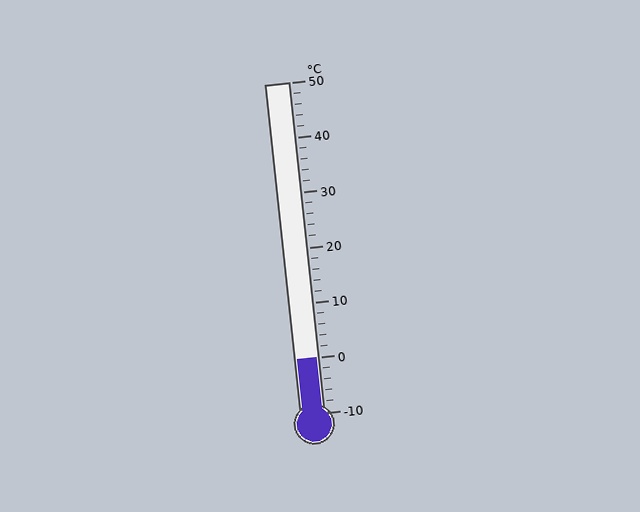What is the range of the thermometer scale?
The thermometer scale ranges from -10°C to 50°C.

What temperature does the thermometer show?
The thermometer shows approximately 0°C.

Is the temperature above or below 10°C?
The temperature is below 10°C.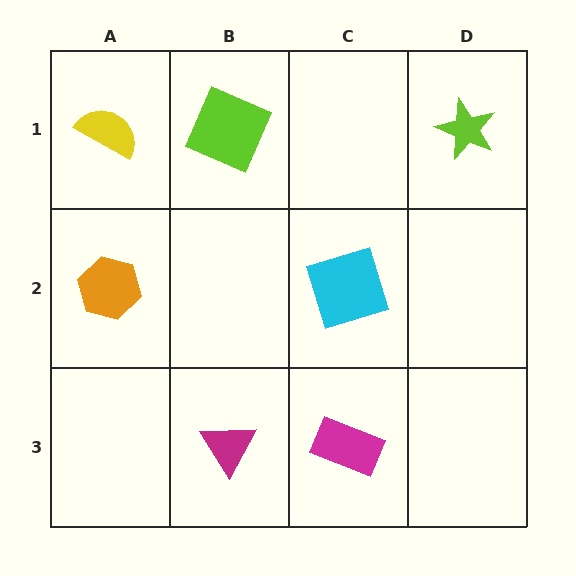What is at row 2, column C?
A cyan square.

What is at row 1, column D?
A lime star.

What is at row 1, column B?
A lime square.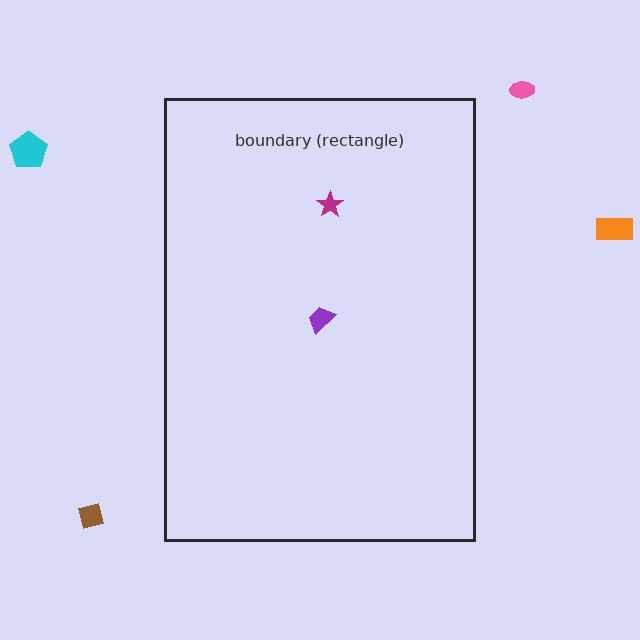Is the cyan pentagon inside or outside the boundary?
Outside.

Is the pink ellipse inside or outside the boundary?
Outside.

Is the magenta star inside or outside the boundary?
Inside.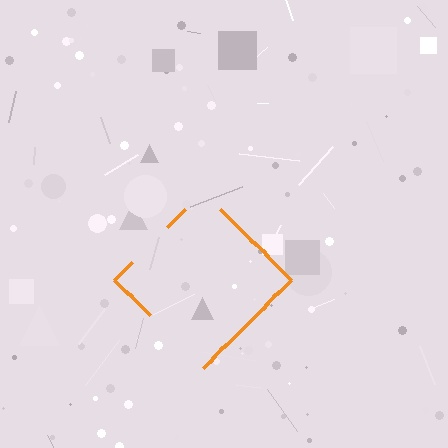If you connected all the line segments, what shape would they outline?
They would outline a diamond.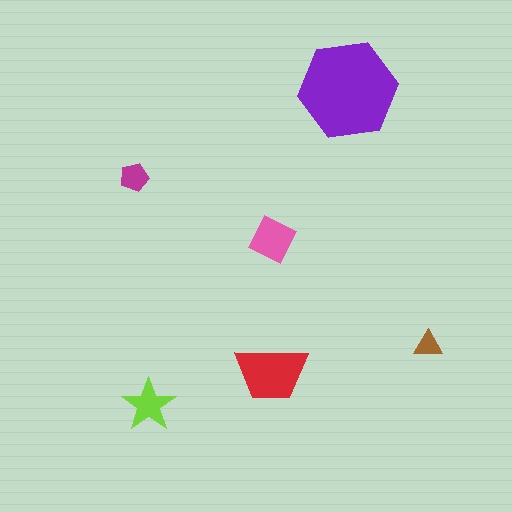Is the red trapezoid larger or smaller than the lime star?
Larger.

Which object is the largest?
The purple hexagon.